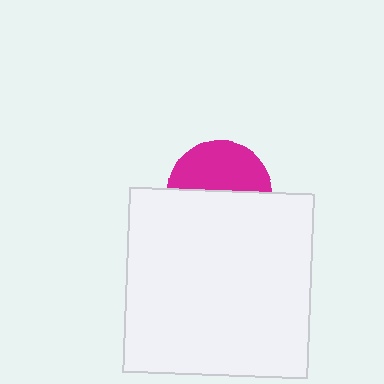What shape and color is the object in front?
The object in front is a white square.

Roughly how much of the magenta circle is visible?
About half of it is visible (roughly 47%).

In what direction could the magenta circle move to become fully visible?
The magenta circle could move up. That would shift it out from behind the white square entirely.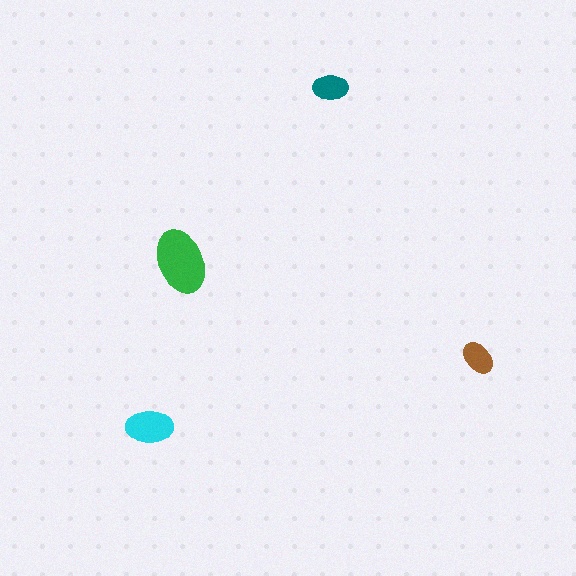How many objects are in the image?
There are 4 objects in the image.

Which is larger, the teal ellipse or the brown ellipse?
The teal one.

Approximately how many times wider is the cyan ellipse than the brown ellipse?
About 1.5 times wider.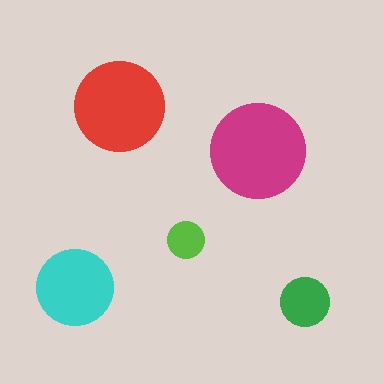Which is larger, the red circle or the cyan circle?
The red one.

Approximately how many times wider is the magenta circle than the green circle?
About 2 times wider.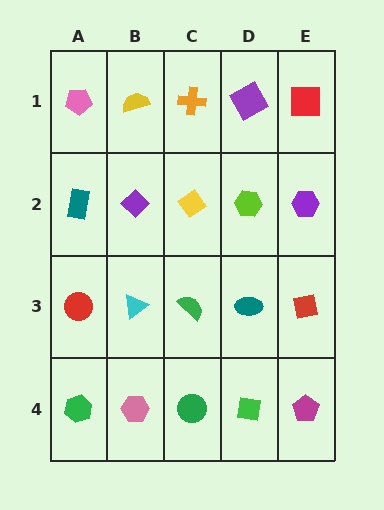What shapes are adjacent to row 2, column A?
A pink pentagon (row 1, column A), a red circle (row 3, column A), a purple diamond (row 2, column B).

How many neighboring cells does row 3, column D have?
4.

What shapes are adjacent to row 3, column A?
A teal rectangle (row 2, column A), a green hexagon (row 4, column A), a cyan triangle (row 3, column B).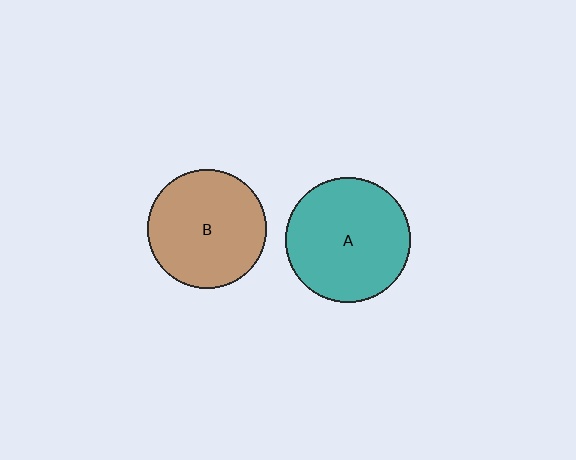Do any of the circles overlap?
No, none of the circles overlap.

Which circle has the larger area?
Circle A (teal).